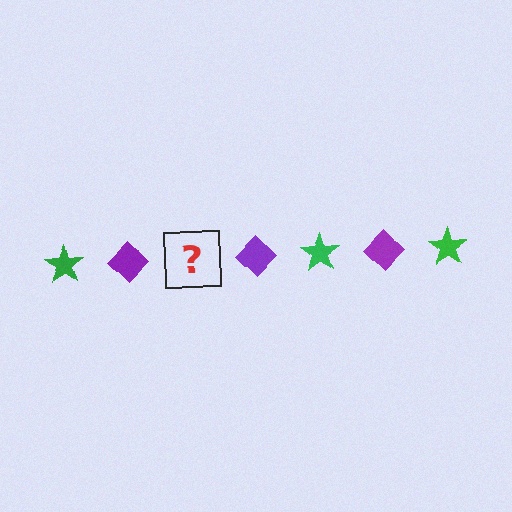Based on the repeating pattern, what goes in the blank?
The blank should be a green star.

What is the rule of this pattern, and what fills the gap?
The rule is that the pattern alternates between green star and purple diamond. The gap should be filled with a green star.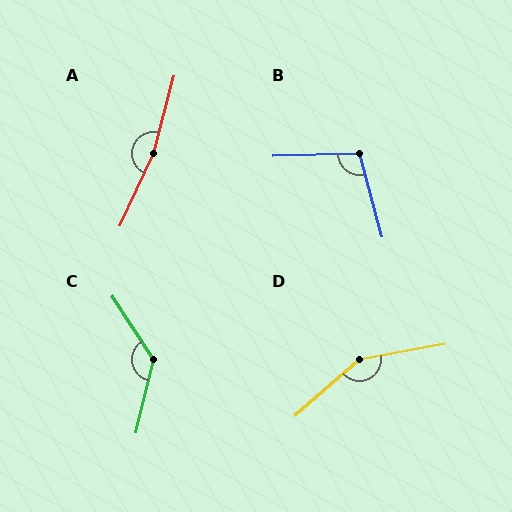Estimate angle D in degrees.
Approximately 149 degrees.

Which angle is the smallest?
B, at approximately 103 degrees.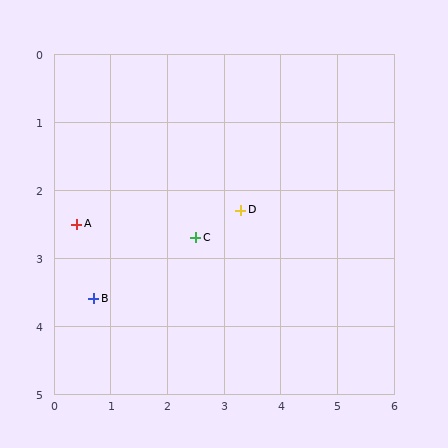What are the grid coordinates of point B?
Point B is at approximately (0.7, 3.6).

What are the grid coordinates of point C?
Point C is at approximately (2.5, 2.7).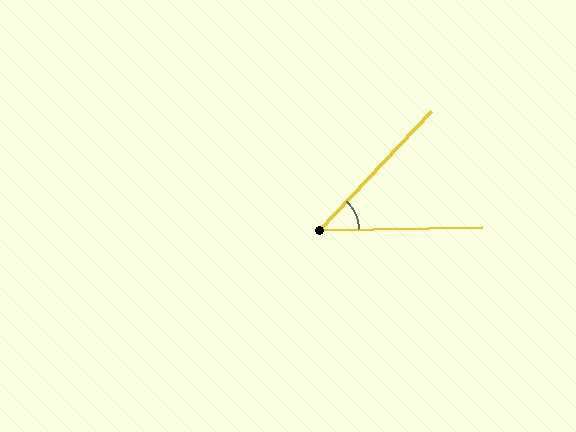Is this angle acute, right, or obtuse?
It is acute.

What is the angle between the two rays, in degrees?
Approximately 46 degrees.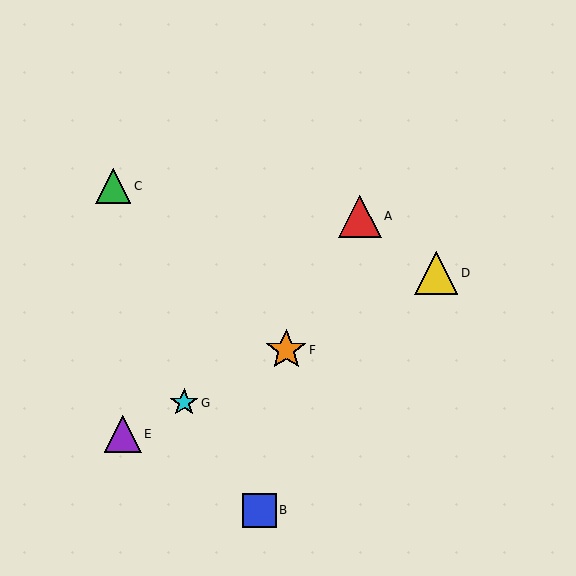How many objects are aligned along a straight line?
4 objects (D, E, F, G) are aligned along a straight line.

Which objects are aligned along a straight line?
Objects D, E, F, G are aligned along a straight line.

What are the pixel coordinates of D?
Object D is at (436, 273).